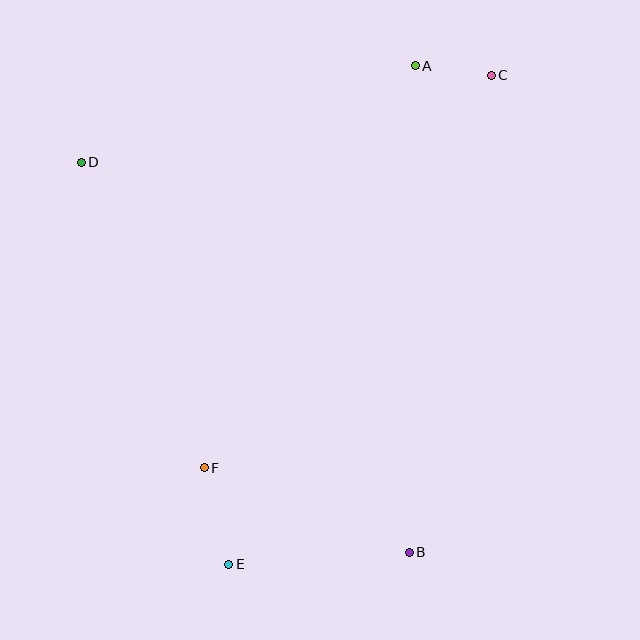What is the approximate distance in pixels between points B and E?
The distance between B and E is approximately 181 pixels.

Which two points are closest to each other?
Points A and C are closest to each other.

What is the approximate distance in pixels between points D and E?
The distance between D and E is approximately 428 pixels.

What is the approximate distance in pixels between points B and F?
The distance between B and F is approximately 222 pixels.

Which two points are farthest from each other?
Points C and E are farthest from each other.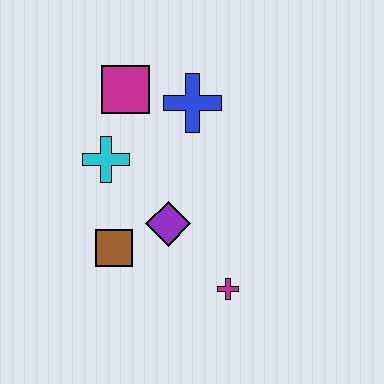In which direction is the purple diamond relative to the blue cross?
The purple diamond is below the blue cross.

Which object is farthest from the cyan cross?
The magenta cross is farthest from the cyan cross.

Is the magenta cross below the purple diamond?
Yes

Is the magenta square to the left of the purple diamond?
Yes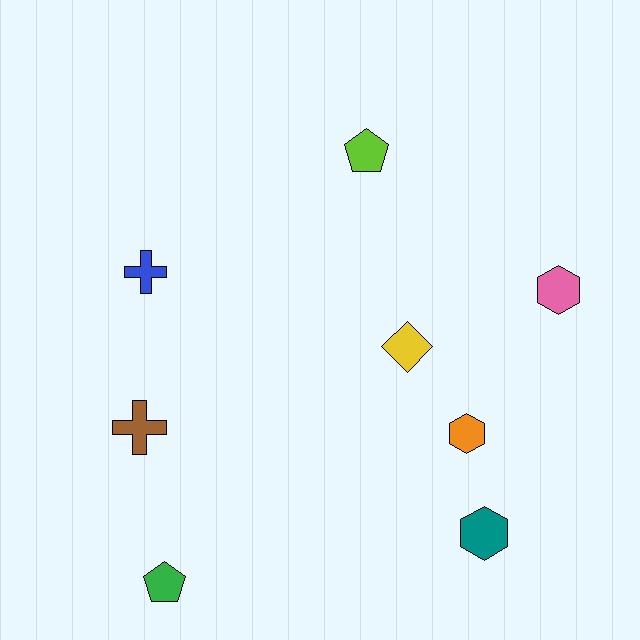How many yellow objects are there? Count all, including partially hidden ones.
There is 1 yellow object.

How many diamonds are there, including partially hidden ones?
There is 1 diamond.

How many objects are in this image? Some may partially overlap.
There are 8 objects.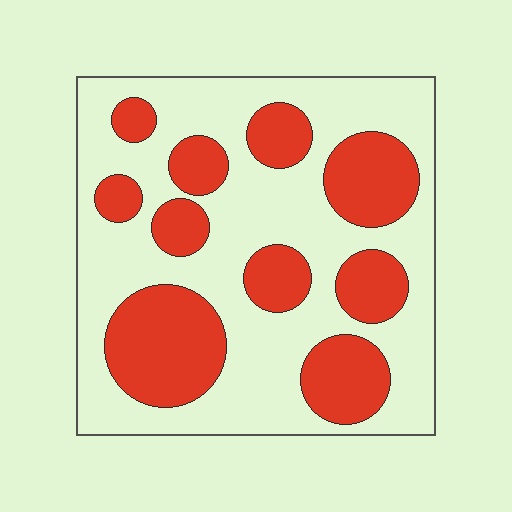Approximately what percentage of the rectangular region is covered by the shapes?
Approximately 35%.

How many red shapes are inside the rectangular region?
10.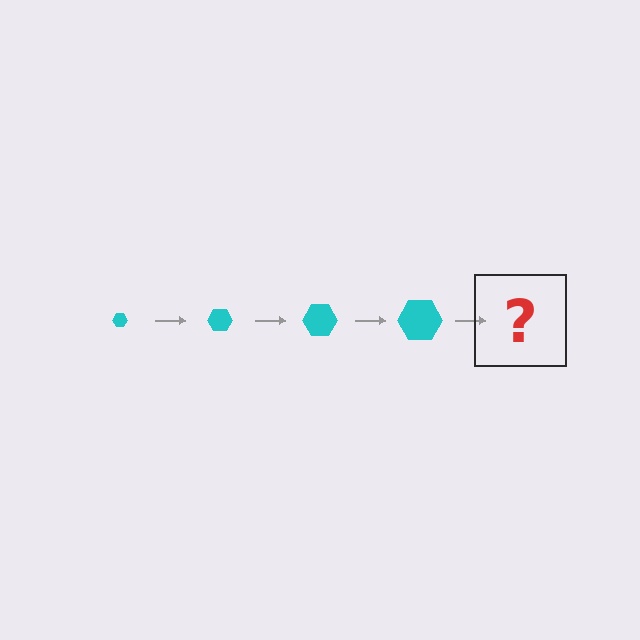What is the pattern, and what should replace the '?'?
The pattern is that the hexagon gets progressively larger each step. The '?' should be a cyan hexagon, larger than the previous one.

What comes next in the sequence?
The next element should be a cyan hexagon, larger than the previous one.